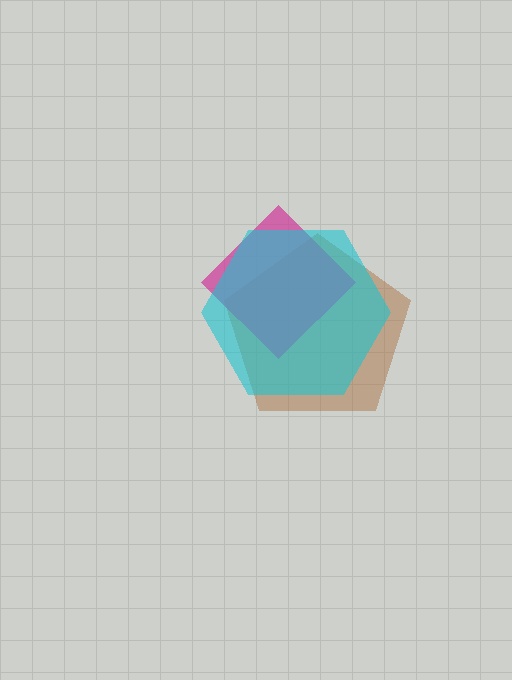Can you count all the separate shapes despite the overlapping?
Yes, there are 3 separate shapes.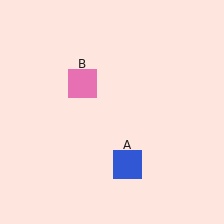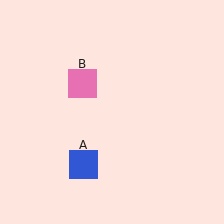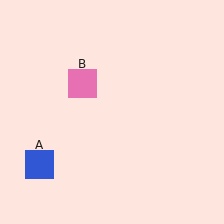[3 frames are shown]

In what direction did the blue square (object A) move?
The blue square (object A) moved left.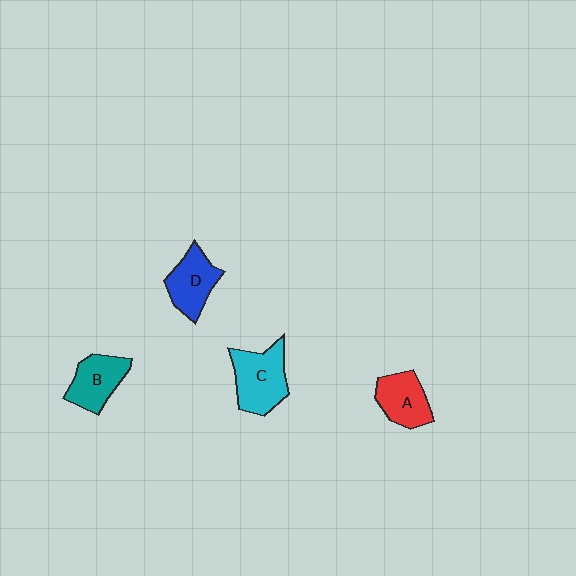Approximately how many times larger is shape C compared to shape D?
Approximately 1.3 times.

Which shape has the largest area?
Shape C (cyan).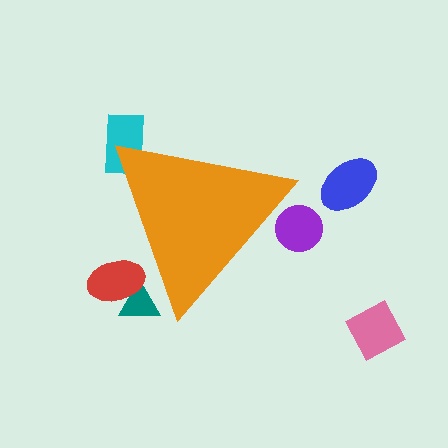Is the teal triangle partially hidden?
Yes, the teal triangle is partially hidden behind the orange triangle.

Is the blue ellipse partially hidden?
No, the blue ellipse is fully visible.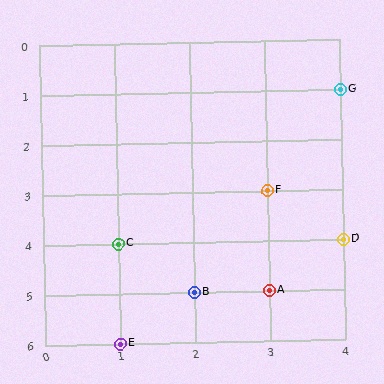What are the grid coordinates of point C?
Point C is at grid coordinates (1, 4).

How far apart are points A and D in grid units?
Points A and D are 1 column and 1 row apart (about 1.4 grid units diagonally).